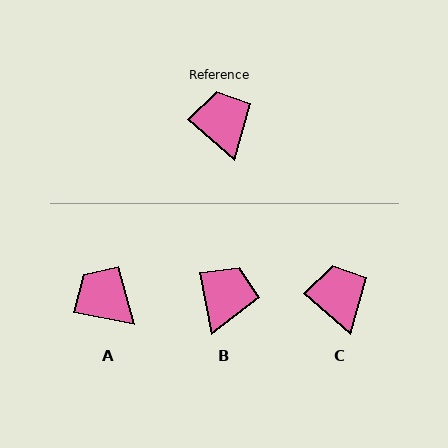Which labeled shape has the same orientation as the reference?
C.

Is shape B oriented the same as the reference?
No, it is off by about 37 degrees.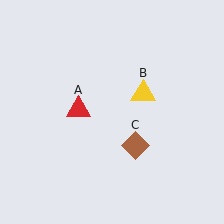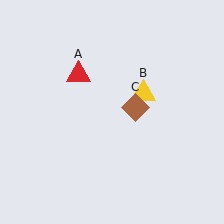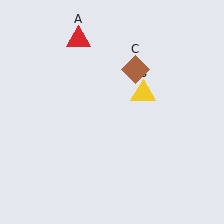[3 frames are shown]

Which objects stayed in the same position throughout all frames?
Yellow triangle (object B) remained stationary.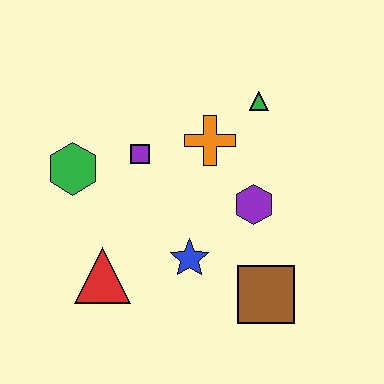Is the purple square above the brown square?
Yes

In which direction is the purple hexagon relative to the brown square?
The purple hexagon is above the brown square.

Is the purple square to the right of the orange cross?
No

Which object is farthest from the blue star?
The green triangle is farthest from the blue star.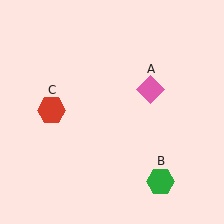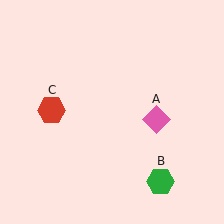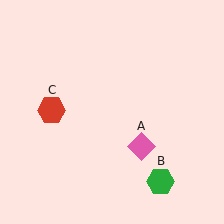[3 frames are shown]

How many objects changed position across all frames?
1 object changed position: pink diamond (object A).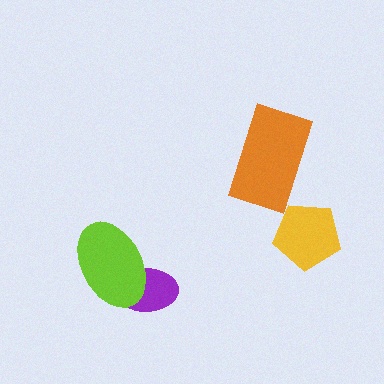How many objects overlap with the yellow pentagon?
0 objects overlap with the yellow pentagon.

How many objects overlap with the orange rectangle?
0 objects overlap with the orange rectangle.